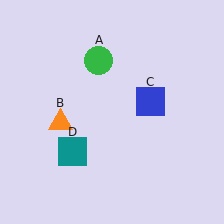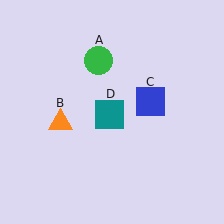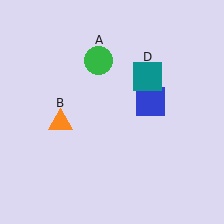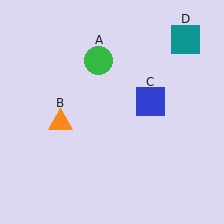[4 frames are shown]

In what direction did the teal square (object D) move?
The teal square (object D) moved up and to the right.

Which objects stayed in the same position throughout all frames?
Green circle (object A) and orange triangle (object B) and blue square (object C) remained stationary.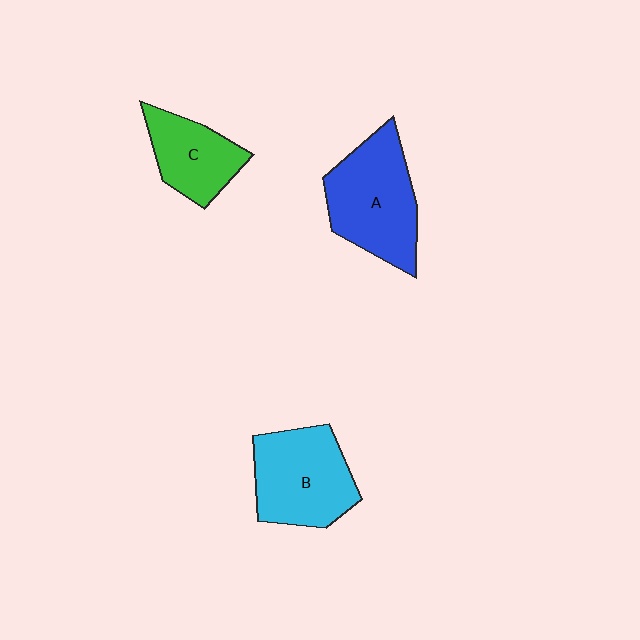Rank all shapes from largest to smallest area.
From largest to smallest: A (blue), B (cyan), C (green).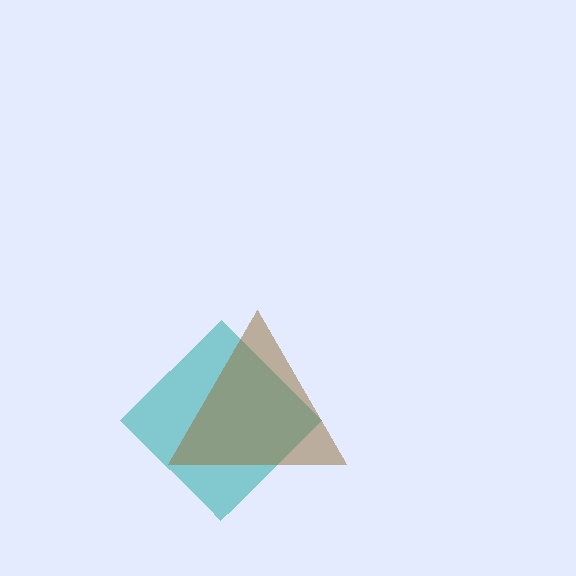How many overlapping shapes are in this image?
There are 2 overlapping shapes in the image.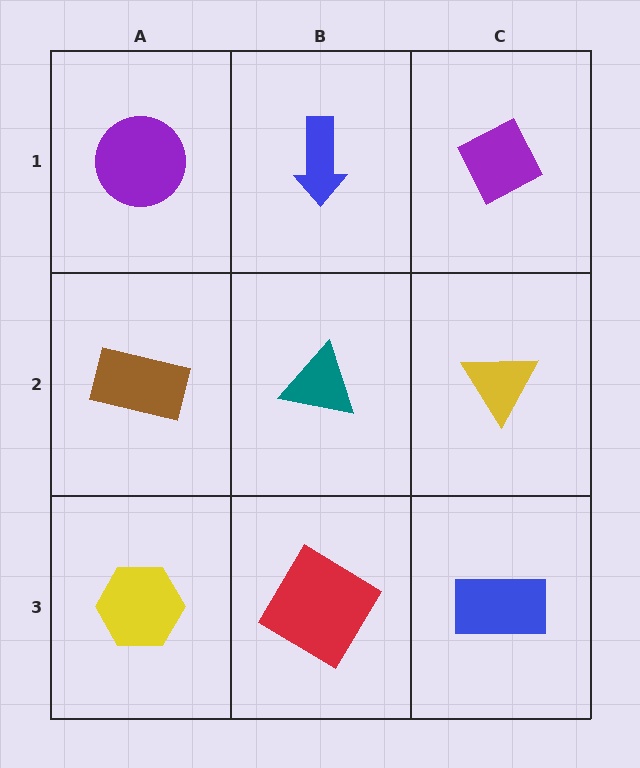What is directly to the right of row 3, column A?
A red diamond.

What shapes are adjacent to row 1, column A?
A brown rectangle (row 2, column A), a blue arrow (row 1, column B).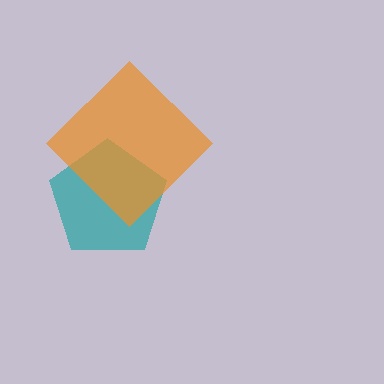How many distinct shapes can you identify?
There are 2 distinct shapes: a teal pentagon, an orange diamond.